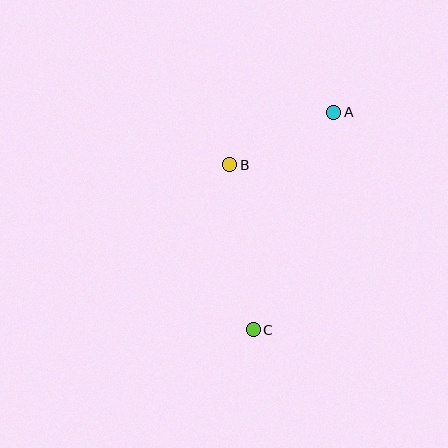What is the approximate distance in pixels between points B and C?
The distance between B and C is approximately 166 pixels.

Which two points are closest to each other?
Points A and B are closest to each other.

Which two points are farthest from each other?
Points A and C are farthest from each other.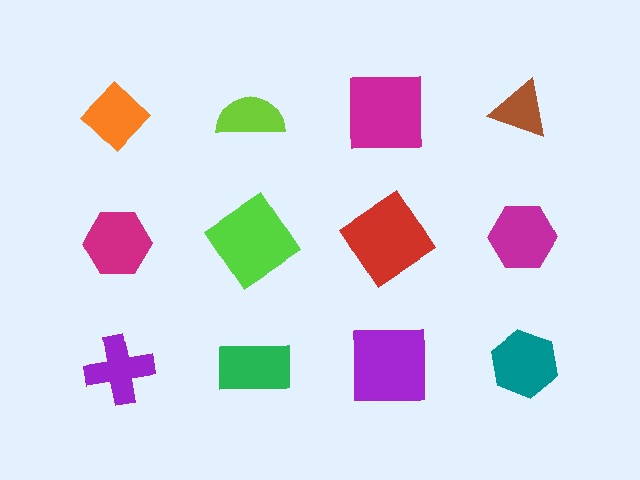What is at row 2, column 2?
A lime diamond.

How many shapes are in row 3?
4 shapes.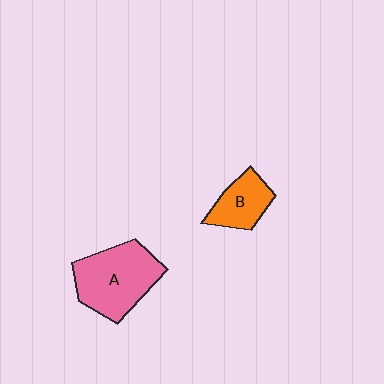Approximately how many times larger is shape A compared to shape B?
Approximately 1.9 times.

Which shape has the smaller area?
Shape B (orange).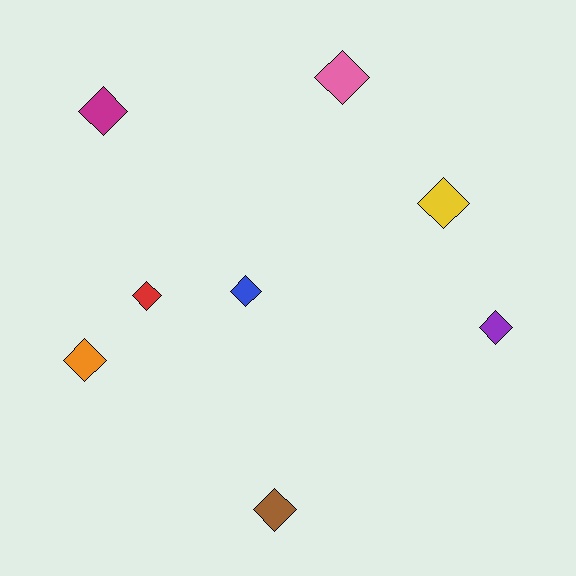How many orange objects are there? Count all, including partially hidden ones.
There is 1 orange object.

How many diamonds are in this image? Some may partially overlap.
There are 8 diamonds.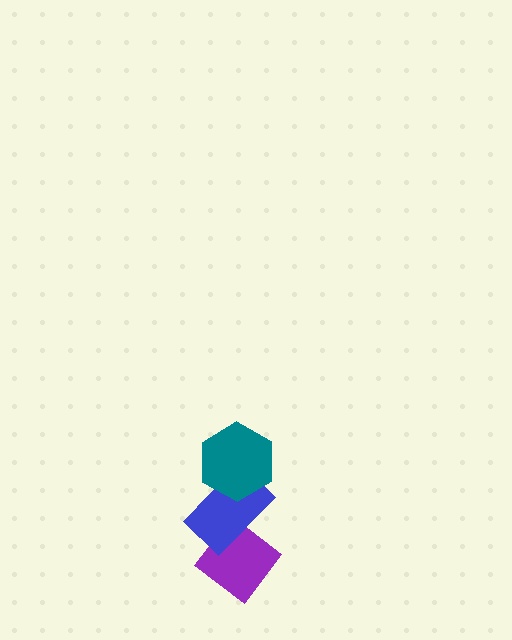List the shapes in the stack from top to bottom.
From top to bottom: the teal hexagon, the blue rectangle, the purple diamond.